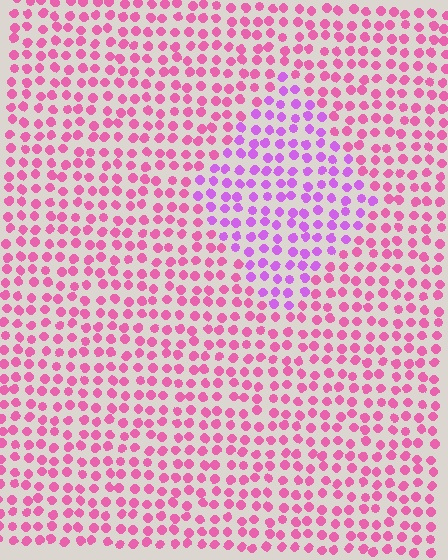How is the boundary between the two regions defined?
The boundary is defined purely by a slight shift in hue (about 38 degrees). Spacing, size, and orientation are identical on both sides.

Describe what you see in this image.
The image is filled with small pink elements in a uniform arrangement. A diamond-shaped region is visible where the elements are tinted to a slightly different hue, forming a subtle color boundary.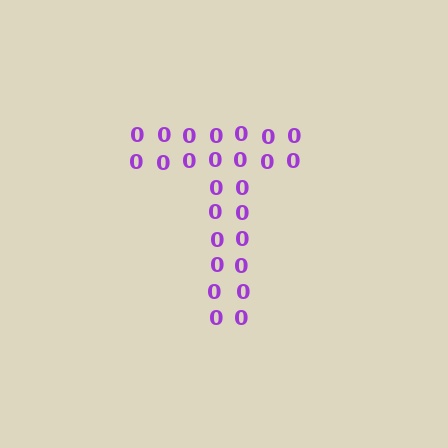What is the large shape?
The large shape is the letter T.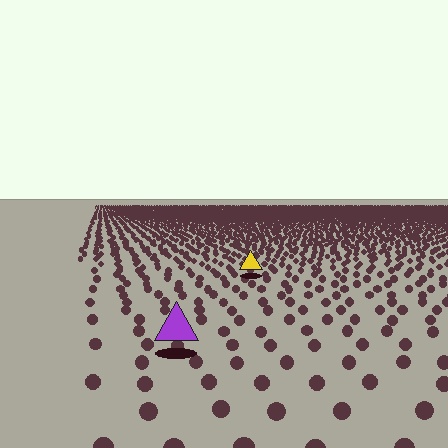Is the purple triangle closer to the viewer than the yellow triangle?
Yes. The purple triangle is closer — you can tell from the texture gradient: the ground texture is coarser near it.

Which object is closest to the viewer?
The purple triangle is closest. The texture marks near it are larger and more spread out.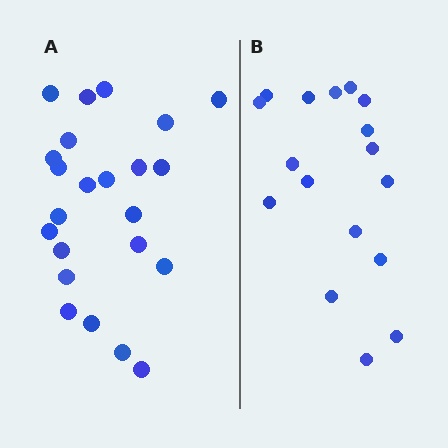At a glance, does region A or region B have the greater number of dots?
Region A (the left region) has more dots.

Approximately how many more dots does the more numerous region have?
Region A has about 6 more dots than region B.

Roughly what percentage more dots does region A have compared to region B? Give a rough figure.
About 35% more.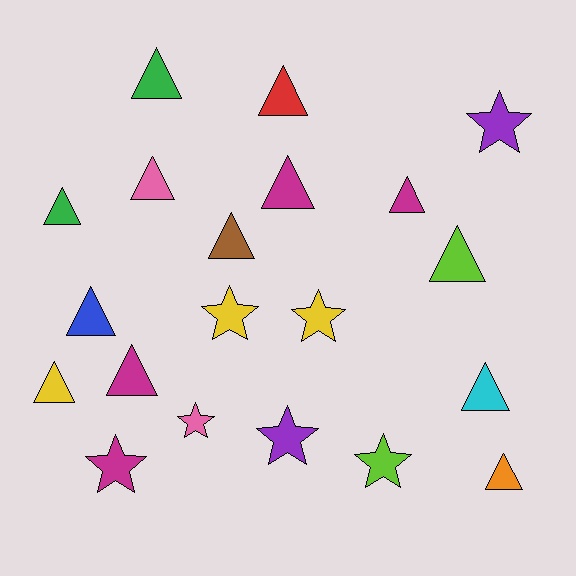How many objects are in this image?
There are 20 objects.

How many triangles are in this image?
There are 13 triangles.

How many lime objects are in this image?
There are 2 lime objects.